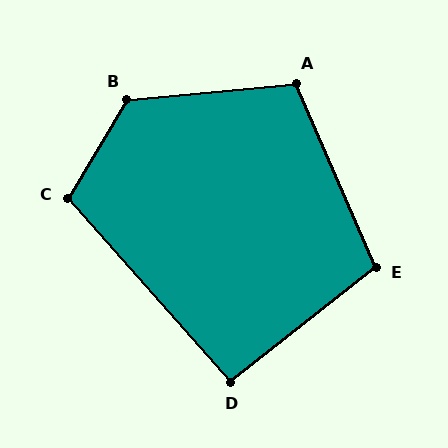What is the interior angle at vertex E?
Approximately 105 degrees (obtuse).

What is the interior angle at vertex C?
Approximately 108 degrees (obtuse).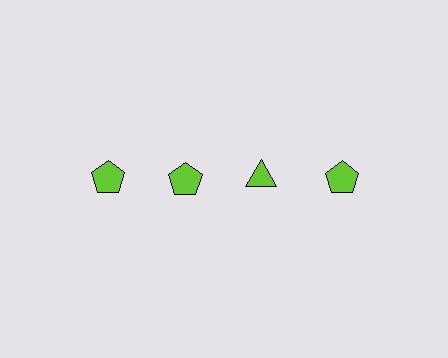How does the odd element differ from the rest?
It has a different shape: triangle instead of pentagon.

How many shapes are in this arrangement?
There are 4 shapes arranged in a grid pattern.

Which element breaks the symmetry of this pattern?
The lime triangle in the top row, center column breaks the symmetry. All other shapes are lime pentagons.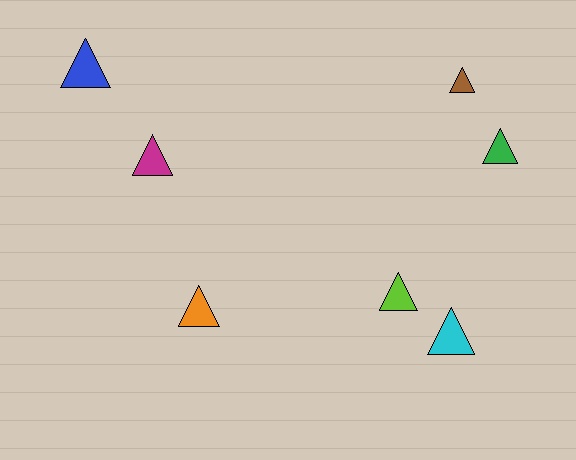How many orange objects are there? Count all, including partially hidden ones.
There is 1 orange object.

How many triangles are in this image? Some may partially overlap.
There are 7 triangles.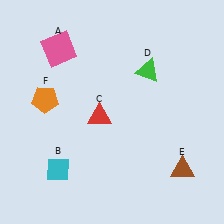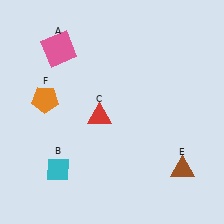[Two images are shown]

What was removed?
The green triangle (D) was removed in Image 2.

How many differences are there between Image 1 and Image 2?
There is 1 difference between the two images.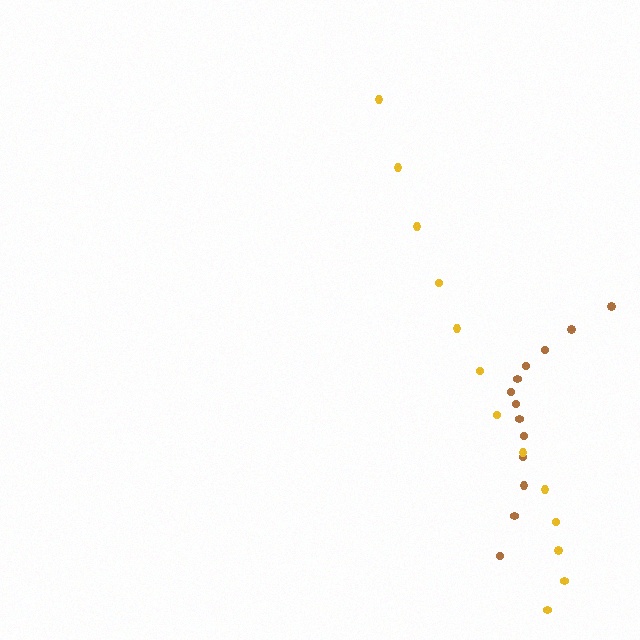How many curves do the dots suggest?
There are 2 distinct paths.